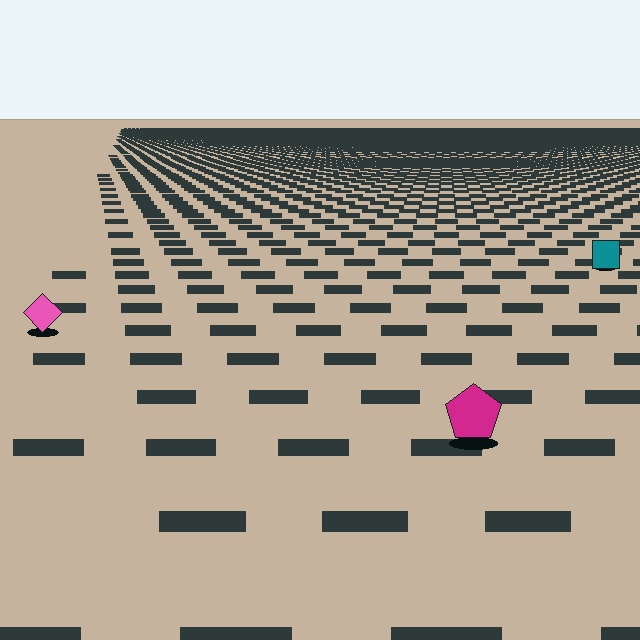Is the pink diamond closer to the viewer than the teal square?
Yes. The pink diamond is closer — you can tell from the texture gradient: the ground texture is coarser near it.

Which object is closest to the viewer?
The magenta pentagon is closest. The texture marks near it are larger and more spread out.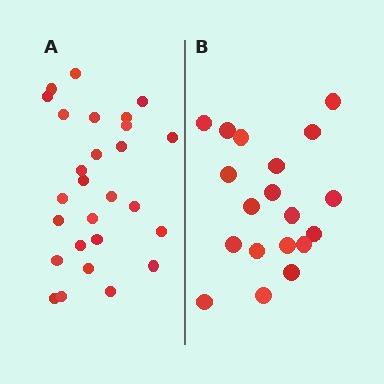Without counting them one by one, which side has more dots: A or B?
Region A (the left region) has more dots.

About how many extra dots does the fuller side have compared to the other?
Region A has roughly 8 or so more dots than region B.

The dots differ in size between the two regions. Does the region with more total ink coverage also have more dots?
No. Region B has more total ink coverage because its dots are larger, but region A actually contains more individual dots. Total area can be misleading — the number of items is what matters here.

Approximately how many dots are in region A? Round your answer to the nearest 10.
About 30 dots. (The exact count is 27, which rounds to 30.)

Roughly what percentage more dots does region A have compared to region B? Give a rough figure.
About 40% more.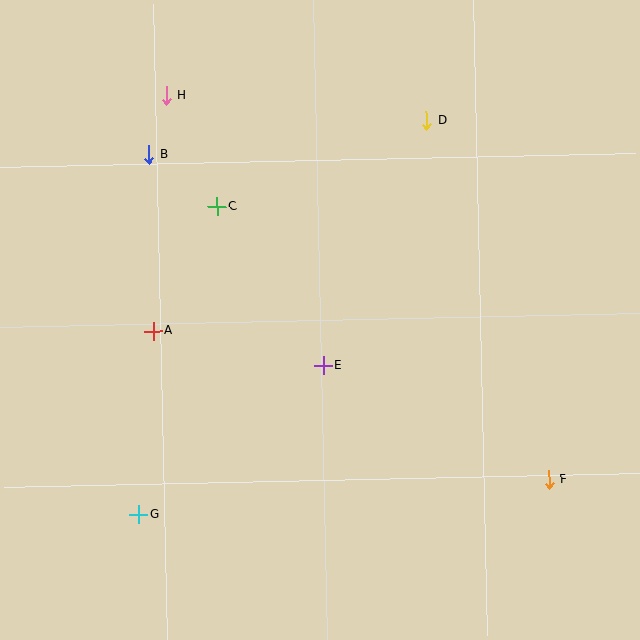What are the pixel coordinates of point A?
Point A is at (154, 331).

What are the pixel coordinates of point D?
Point D is at (426, 120).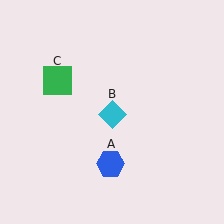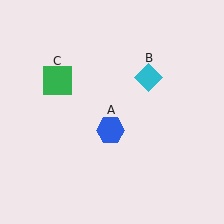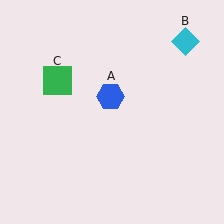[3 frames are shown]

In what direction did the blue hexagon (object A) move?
The blue hexagon (object A) moved up.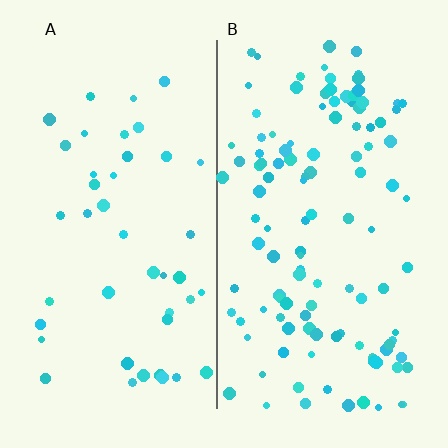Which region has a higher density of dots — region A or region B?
B (the right).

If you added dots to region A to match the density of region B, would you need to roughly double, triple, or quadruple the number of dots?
Approximately triple.